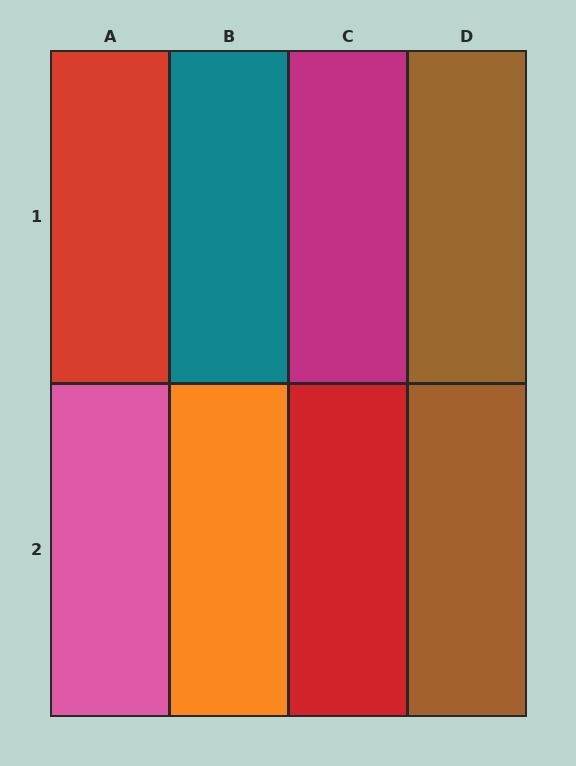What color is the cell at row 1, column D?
Brown.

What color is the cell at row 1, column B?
Teal.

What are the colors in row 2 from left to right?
Pink, orange, red, brown.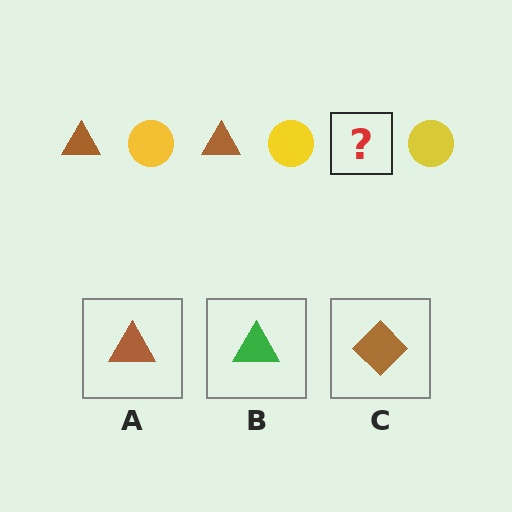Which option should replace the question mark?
Option A.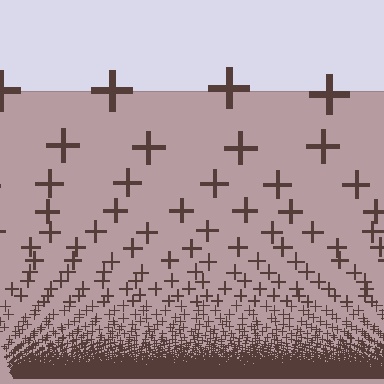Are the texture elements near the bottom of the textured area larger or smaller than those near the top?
Smaller. The gradient is inverted — elements near the bottom are smaller and denser.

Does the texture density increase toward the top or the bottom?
Density increases toward the bottom.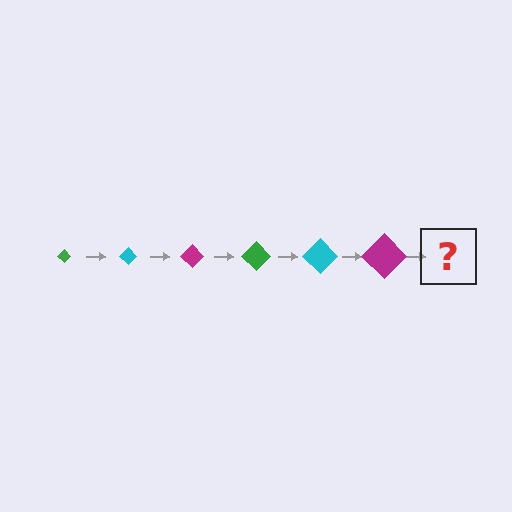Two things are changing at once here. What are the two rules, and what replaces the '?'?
The two rules are that the diamond grows larger each step and the color cycles through green, cyan, and magenta. The '?' should be a green diamond, larger than the previous one.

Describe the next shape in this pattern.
It should be a green diamond, larger than the previous one.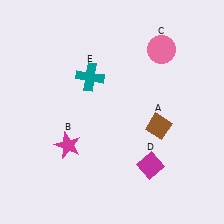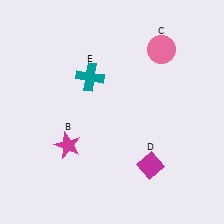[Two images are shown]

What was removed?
The brown diamond (A) was removed in Image 2.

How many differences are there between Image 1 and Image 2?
There is 1 difference between the two images.